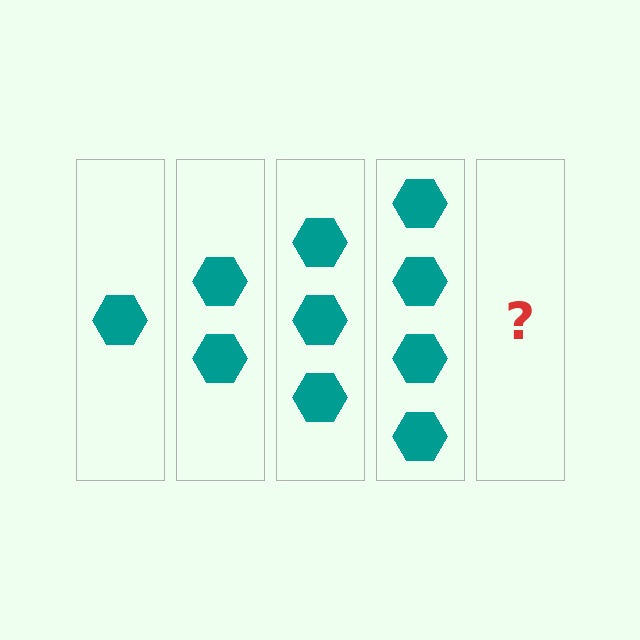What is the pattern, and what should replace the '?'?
The pattern is that each step adds one more hexagon. The '?' should be 5 hexagons.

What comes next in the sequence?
The next element should be 5 hexagons.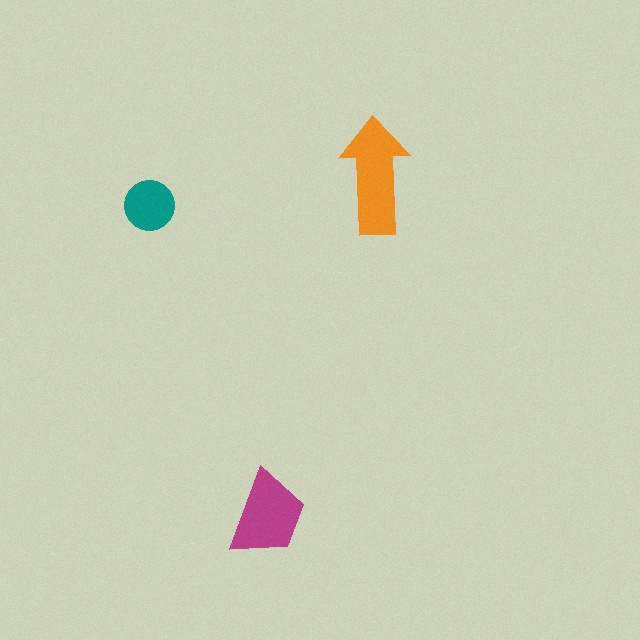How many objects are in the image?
There are 3 objects in the image.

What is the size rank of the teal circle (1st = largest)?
3rd.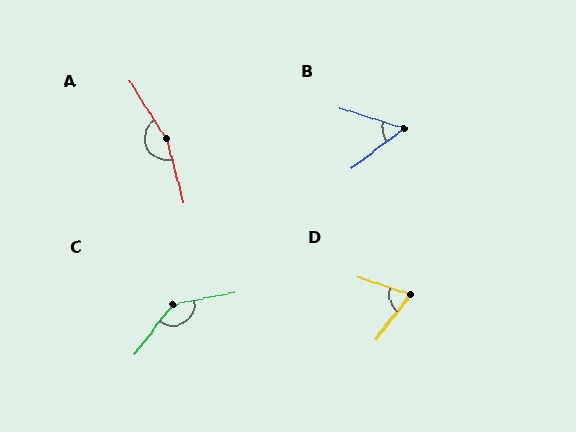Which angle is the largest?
A, at approximately 163 degrees.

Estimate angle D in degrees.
Approximately 70 degrees.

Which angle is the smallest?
B, at approximately 55 degrees.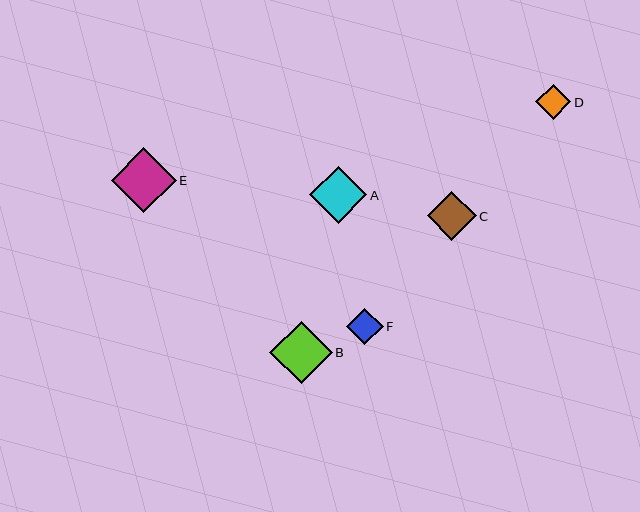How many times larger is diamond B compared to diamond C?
Diamond B is approximately 1.3 times the size of diamond C.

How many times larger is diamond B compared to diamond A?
Diamond B is approximately 1.1 times the size of diamond A.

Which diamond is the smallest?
Diamond D is the smallest with a size of approximately 35 pixels.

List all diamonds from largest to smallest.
From largest to smallest: E, B, A, C, F, D.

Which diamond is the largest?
Diamond E is the largest with a size of approximately 65 pixels.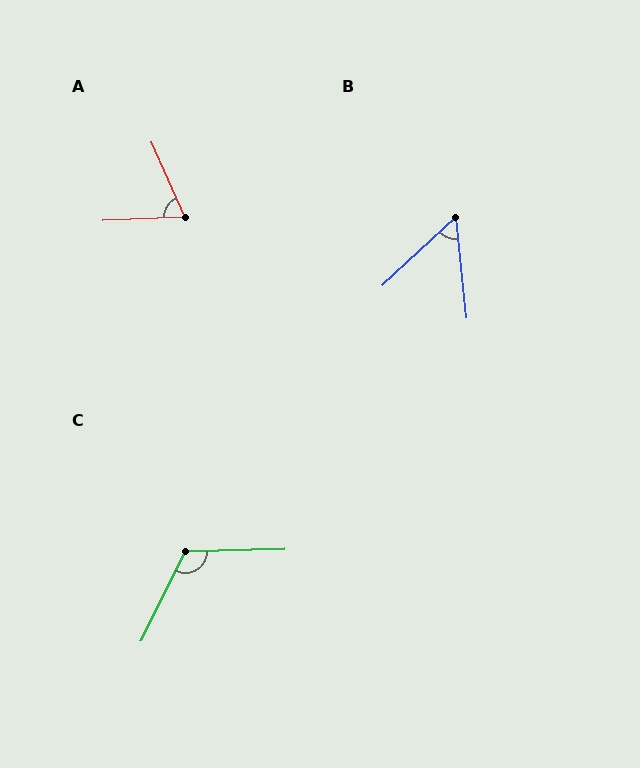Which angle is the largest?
C, at approximately 118 degrees.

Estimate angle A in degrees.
Approximately 68 degrees.